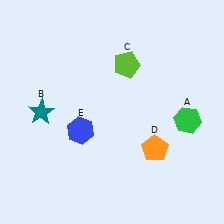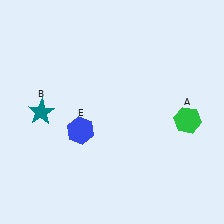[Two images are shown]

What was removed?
The lime pentagon (C), the orange pentagon (D) were removed in Image 2.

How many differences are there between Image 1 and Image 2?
There are 2 differences between the two images.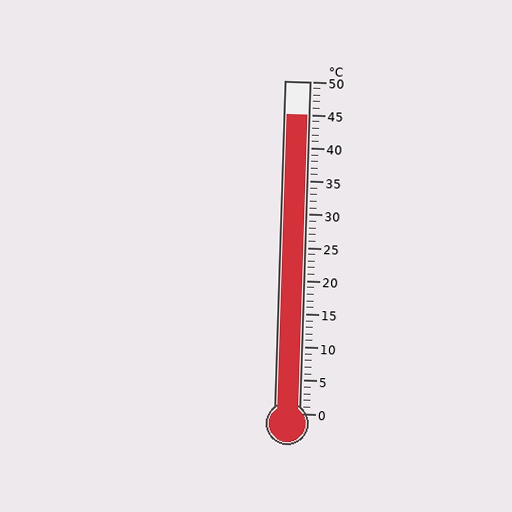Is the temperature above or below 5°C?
The temperature is above 5°C.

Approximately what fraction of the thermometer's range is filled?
The thermometer is filled to approximately 90% of its range.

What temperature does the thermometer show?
The thermometer shows approximately 45°C.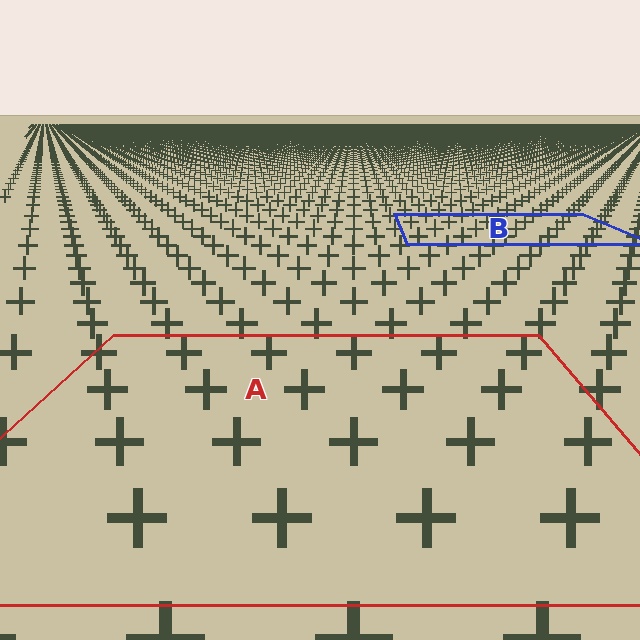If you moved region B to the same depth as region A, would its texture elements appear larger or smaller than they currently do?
They would appear larger. At a closer depth, the same texture elements are projected at a bigger on-screen size.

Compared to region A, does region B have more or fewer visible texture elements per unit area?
Region B has more texture elements per unit area — they are packed more densely because it is farther away.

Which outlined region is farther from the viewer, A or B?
Region B is farther from the viewer — the texture elements inside it appear smaller and more densely packed.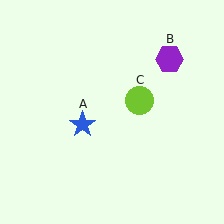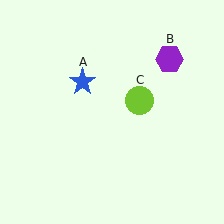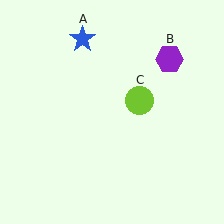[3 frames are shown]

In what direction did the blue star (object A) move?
The blue star (object A) moved up.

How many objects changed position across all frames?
1 object changed position: blue star (object A).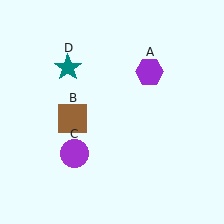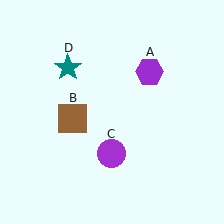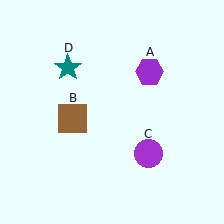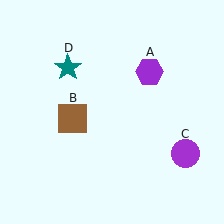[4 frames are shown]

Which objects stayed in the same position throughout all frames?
Purple hexagon (object A) and brown square (object B) and teal star (object D) remained stationary.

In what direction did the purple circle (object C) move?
The purple circle (object C) moved right.